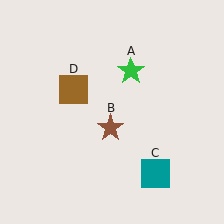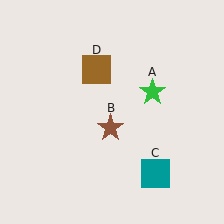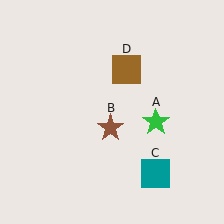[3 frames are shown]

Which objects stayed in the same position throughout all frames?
Brown star (object B) and teal square (object C) remained stationary.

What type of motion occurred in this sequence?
The green star (object A), brown square (object D) rotated clockwise around the center of the scene.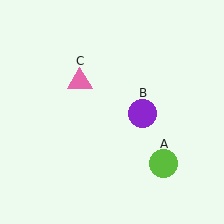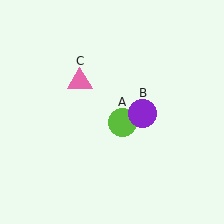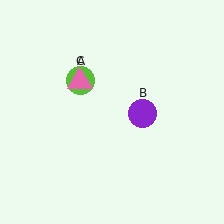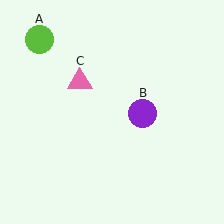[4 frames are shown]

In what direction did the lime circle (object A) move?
The lime circle (object A) moved up and to the left.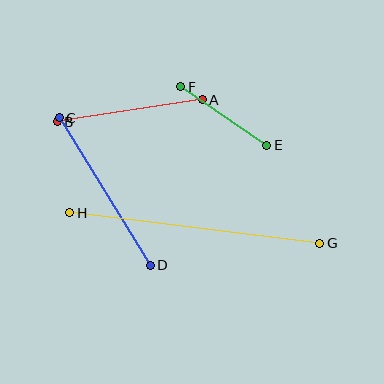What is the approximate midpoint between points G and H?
The midpoint is at approximately (195, 228) pixels.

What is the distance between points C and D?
The distance is approximately 174 pixels.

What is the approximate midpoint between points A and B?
The midpoint is at approximately (130, 111) pixels.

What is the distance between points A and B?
The distance is approximately 147 pixels.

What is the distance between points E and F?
The distance is approximately 104 pixels.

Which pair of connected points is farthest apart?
Points G and H are farthest apart.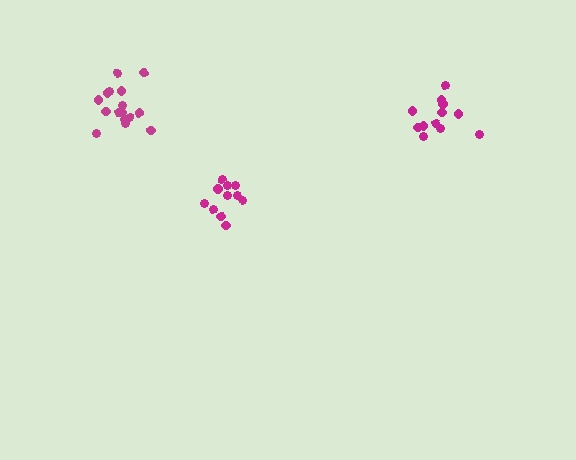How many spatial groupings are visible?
There are 3 spatial groupings.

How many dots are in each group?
Group 1: 12 dots, Group 2: 16 dots, Group 3: 11 dots (39 total).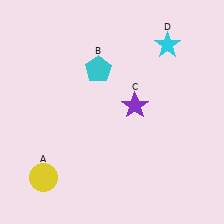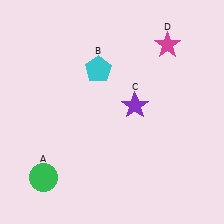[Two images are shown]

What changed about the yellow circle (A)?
In Image 1, A is yellow. In Image 2, it changed to green.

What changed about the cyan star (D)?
In Image 1, D is cyan. In Image 2, it changed to magenta.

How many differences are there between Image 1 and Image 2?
There are 2 differences between the two images.